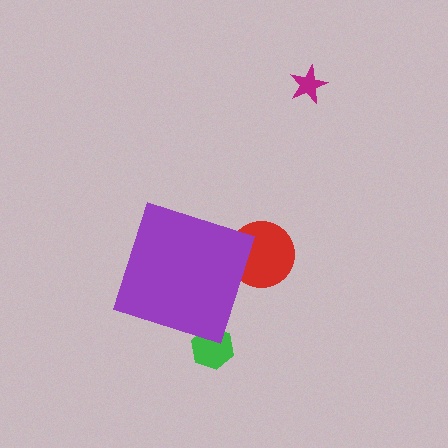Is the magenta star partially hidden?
No, the magenta star is fully visible.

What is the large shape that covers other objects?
A purple diamond.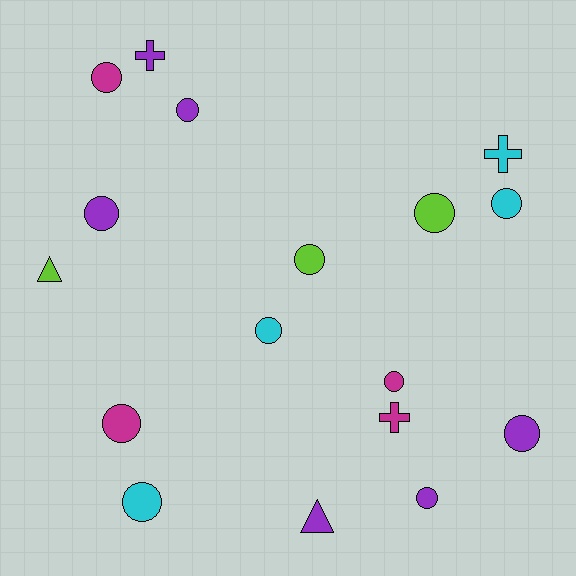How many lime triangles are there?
There is 1 lime triangle.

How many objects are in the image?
There are 17 objects.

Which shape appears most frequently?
Circle, with 12 objects.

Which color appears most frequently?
Purple, with 6 objects.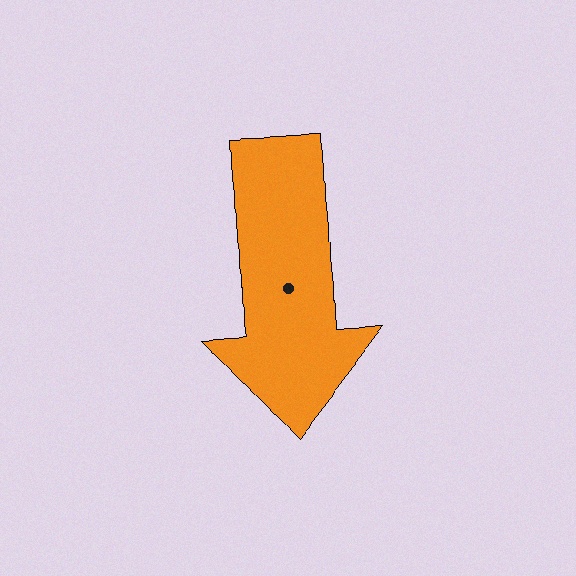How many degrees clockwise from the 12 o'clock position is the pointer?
Approximately 177 degrees.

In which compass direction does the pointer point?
South.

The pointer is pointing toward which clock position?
Roughly 6 o'clock.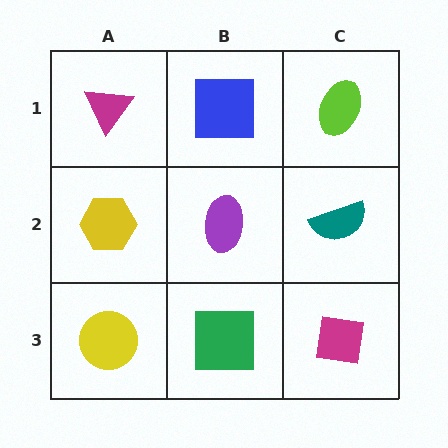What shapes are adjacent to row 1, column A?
A yellow hexagon (row 2, column A), a blue square (row 1, column B).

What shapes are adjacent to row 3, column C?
A teal semicircle (row 2, column C), a green square (row 3, column B).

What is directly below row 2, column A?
A yellow circle.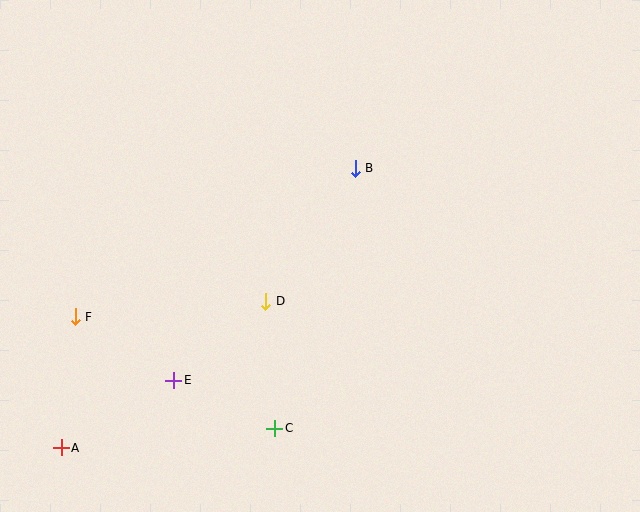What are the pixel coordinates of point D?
Point D is at (266, 301).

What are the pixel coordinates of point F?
Point F is at (75, 317).